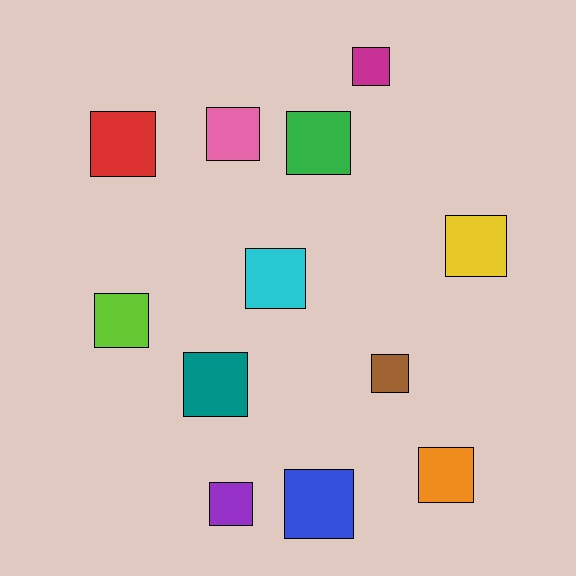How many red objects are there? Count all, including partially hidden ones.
There is 1 red object.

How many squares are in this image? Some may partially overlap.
There are 12 squares.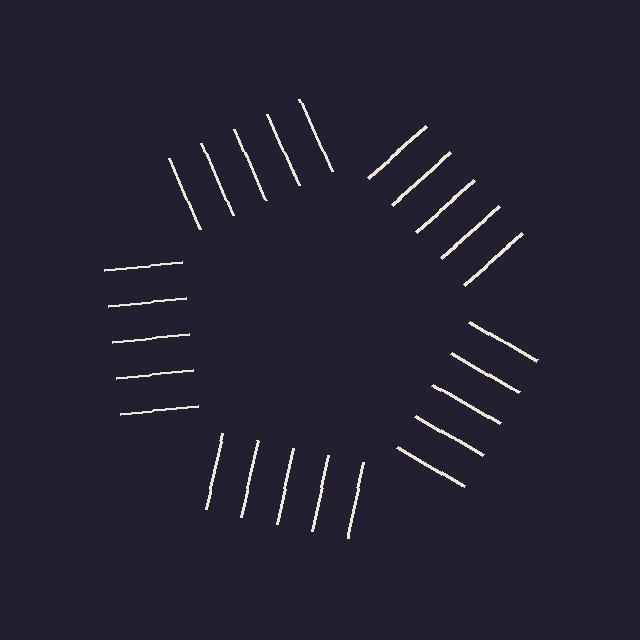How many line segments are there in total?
25 — 5 along each of the 5 edges.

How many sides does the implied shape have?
5 sides — the line-ends trace a pentagon.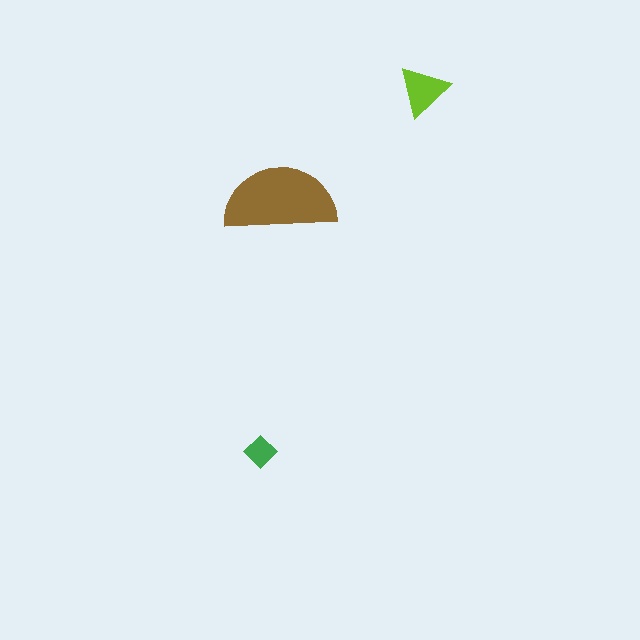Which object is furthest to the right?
The lime triangle is rightmost.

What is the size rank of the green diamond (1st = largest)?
3rd.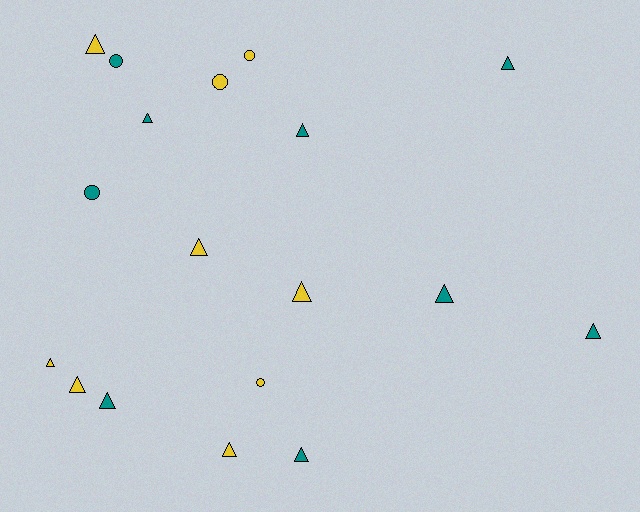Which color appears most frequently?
Yellow, with 9 objects.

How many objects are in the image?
There are 18 objects.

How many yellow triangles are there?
There are 6 yellow triangles.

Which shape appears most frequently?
Triangle, with 13 objects.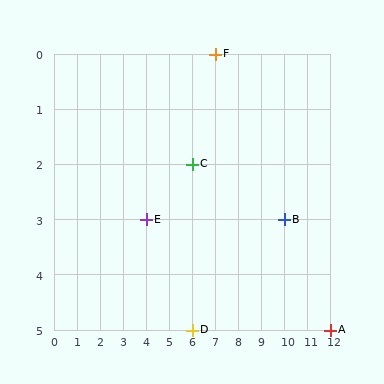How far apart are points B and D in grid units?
Points B and D are 4 columns and 2 rows apart (about 4.5 grid units diagonally).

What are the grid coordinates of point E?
Point E is at grid coordinates (4, 3).